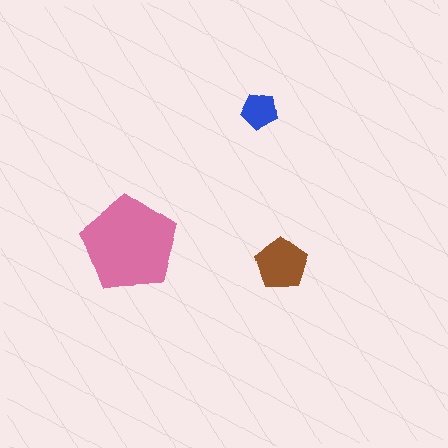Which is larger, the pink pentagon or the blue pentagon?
The pink one.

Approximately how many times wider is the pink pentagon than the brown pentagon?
About 2 times wider.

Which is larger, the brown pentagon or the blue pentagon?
The brown one.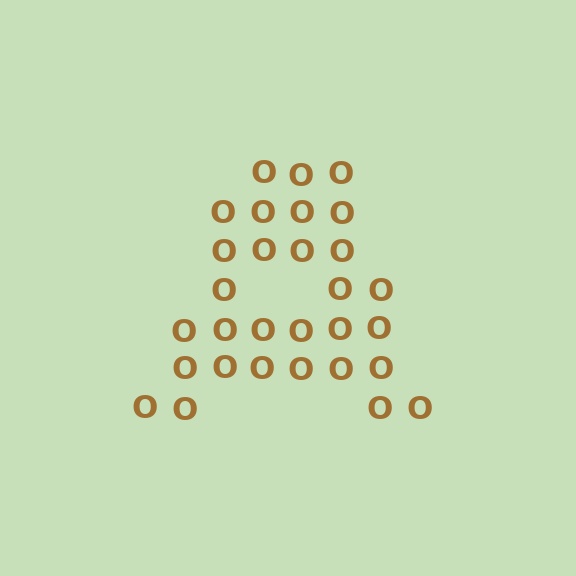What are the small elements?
The small elements are letter O's.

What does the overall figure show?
The overall figure shows the letter A.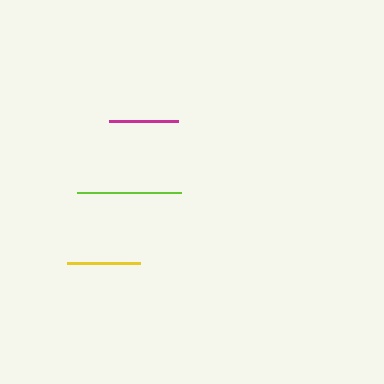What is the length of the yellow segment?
The yellow segment is approximately 74 pixels long.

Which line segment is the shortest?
The magenta line is the shortest at approximately 69 pixels.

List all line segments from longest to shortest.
From longest to shortest: lime, yellow, magenta.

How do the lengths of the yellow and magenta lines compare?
The yellow and magenta lines are approximately the same length.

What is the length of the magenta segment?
The magenta segment is approximately 69 pixels long.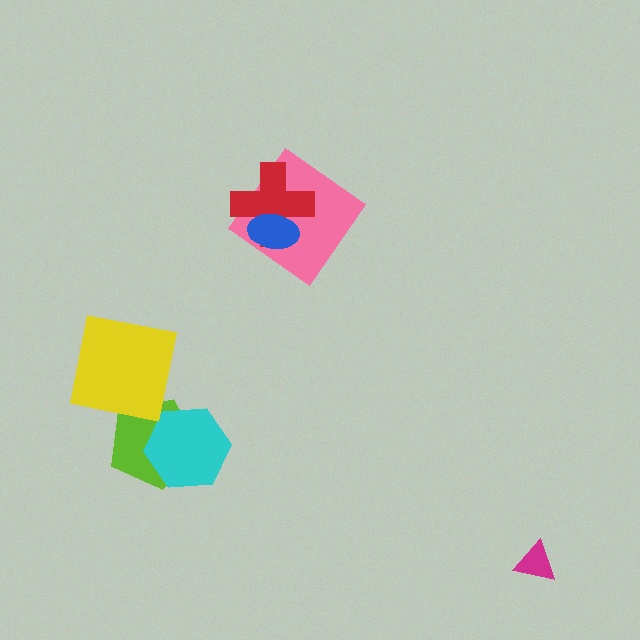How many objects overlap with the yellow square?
1 object overlaps with the yellow square.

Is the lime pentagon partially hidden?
Yes, it is partially covered by another shape.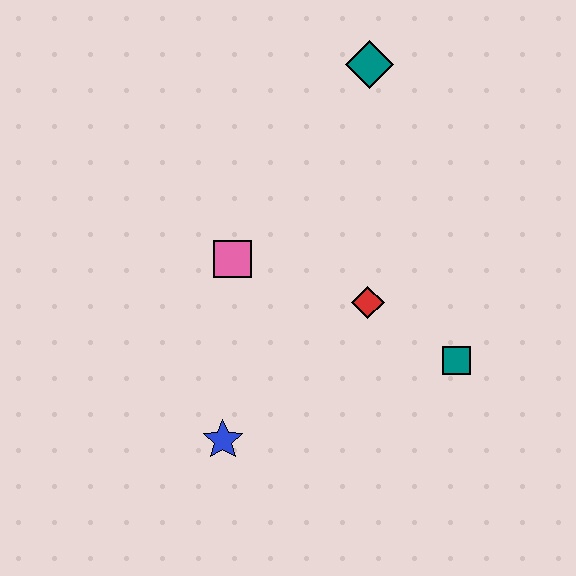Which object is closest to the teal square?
The red diamond is closest to the teal square.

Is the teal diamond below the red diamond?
No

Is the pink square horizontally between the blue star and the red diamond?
Yes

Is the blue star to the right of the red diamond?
No